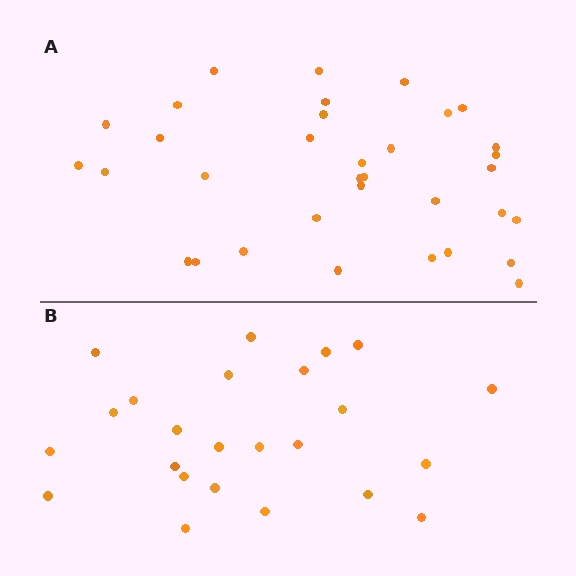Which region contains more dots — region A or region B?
Region A (the top region) has more dots.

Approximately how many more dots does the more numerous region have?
Region A has roughly 10 or so more dots than region B.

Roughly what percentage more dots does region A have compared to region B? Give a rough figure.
About 40% more.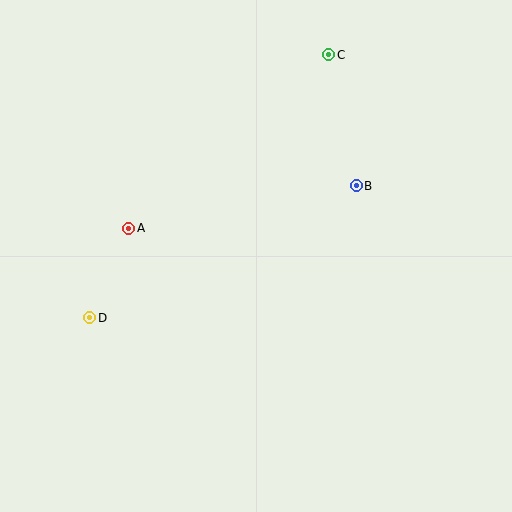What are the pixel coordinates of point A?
Point A is at (129, 228).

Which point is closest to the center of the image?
Point B at (356, 186) is closest to the center.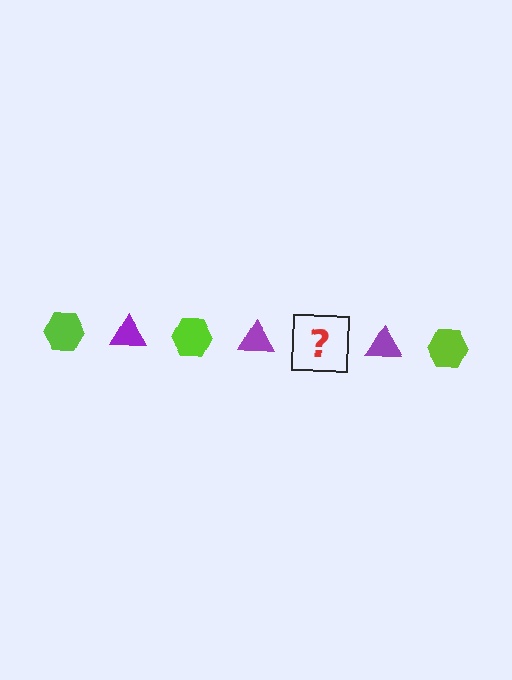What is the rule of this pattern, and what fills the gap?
The rule is that the pattern alternates between lime hexagon and purple triangle. The gap should be filled with a lime hexagon.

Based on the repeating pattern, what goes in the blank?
The blank should be a lime hexagon.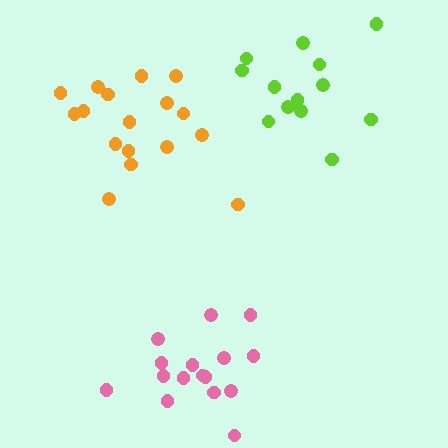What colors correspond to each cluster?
The clusters are colored: pink, orange, lime.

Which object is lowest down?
The pink cluster is bottommost.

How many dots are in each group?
Group 1: 16 dots, Group 2: 17 dots, Group 3: 13 dots (46 total).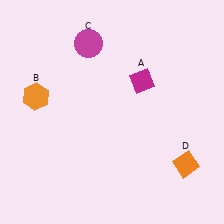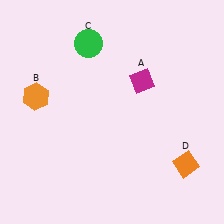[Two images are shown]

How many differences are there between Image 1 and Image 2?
There is 1 difference between the two images.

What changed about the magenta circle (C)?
In Image 1, C is magenta. In Image 2, it changed to green.